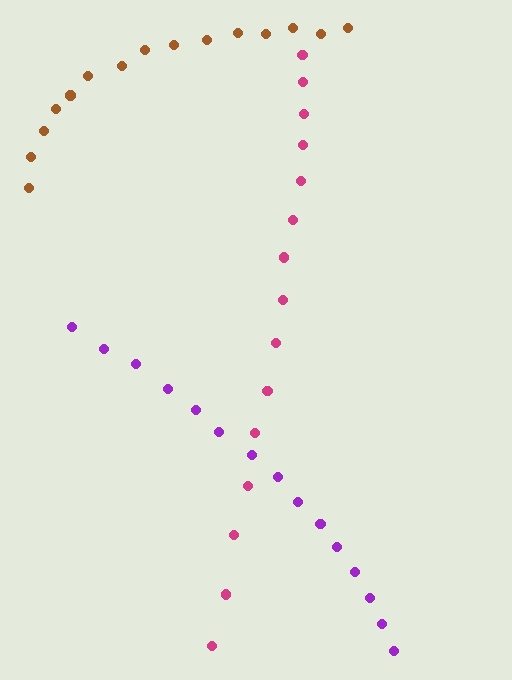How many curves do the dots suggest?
There are 3 distinct paths.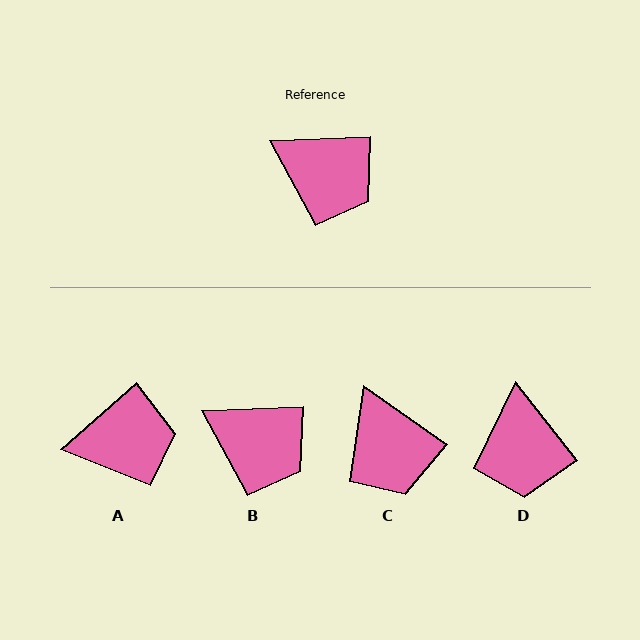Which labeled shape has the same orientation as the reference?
B.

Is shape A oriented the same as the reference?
No, it is off by about 39 degrees.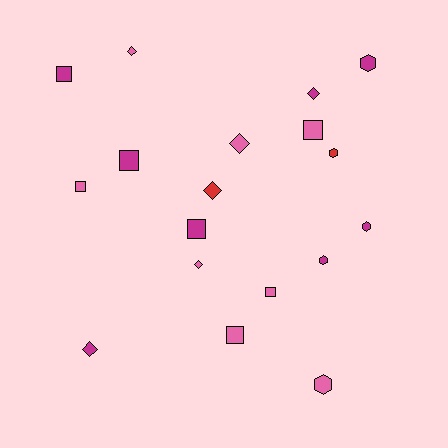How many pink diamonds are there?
There are 3 pink diamonds.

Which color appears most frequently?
Magenta, with 8 objects.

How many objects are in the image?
There are 18 objects.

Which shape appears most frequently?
Square, with 7 objects.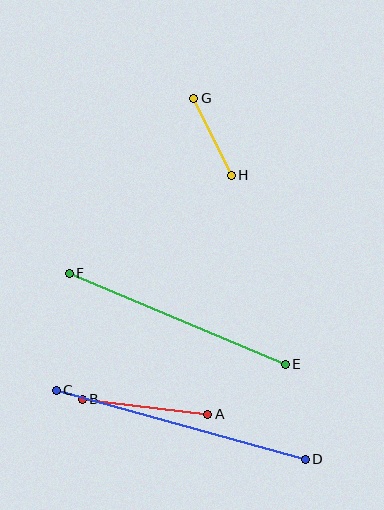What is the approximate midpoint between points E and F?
The midpoint is at approximately (177, 319) pixels.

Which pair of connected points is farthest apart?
Points C and D are farthest apart.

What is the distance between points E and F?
The distance is approximately 234 pixels.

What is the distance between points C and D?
The distance is approximately 258 pixels.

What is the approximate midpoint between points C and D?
The midpoint is at approximately (181, 425) pixels.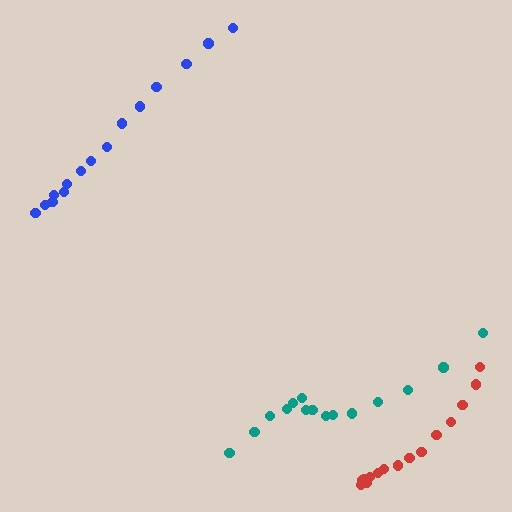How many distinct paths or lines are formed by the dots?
There are 3 distinct paths.